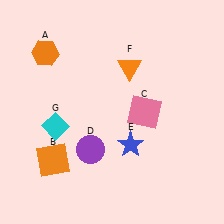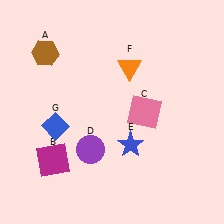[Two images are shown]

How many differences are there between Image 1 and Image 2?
There are 3 differences between the two images.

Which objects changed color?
A changed from orange to brown. B changed from orange to magenta. G changed from cyan to blue.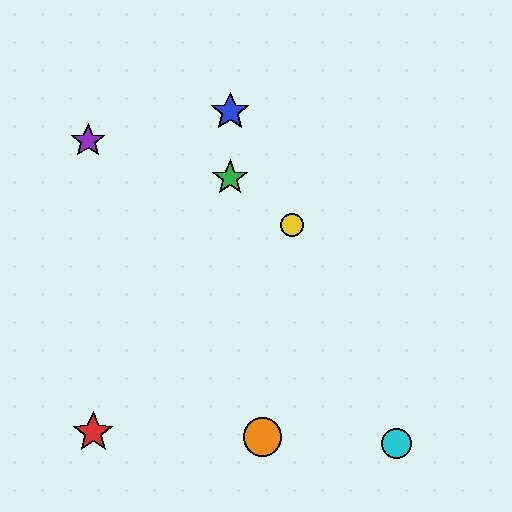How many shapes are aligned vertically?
2 shapes (the blue star, the green star) are aligned vertically.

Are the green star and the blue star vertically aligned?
Yes, both are at x≈230.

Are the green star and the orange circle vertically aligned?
No, the green star is at x≈230 and the orange circle is at x≈262.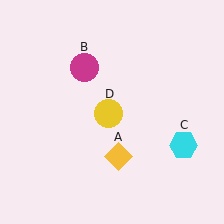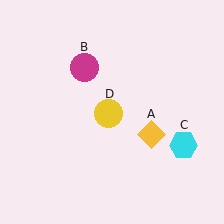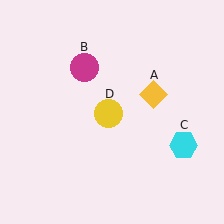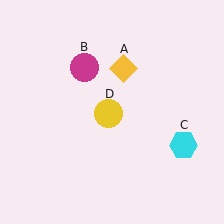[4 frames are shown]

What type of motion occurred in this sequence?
The yellow diamond (object A) rotated counterclockwise around the center of the scene.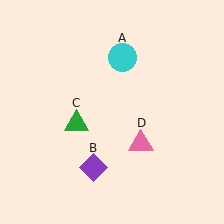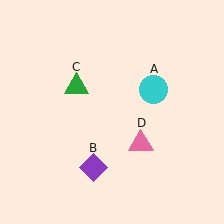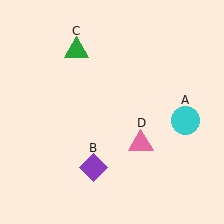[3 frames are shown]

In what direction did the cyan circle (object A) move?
The cyan circle (object A) moved down and to the right.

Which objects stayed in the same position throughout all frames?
Purple diamond (object B) and pink triangle (object D) remained stationary.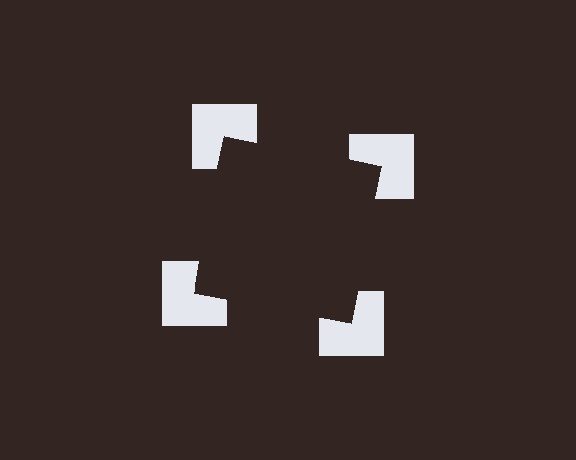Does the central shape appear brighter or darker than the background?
It typically appears slightly darker than the background, even though no actual brightness change is drawn.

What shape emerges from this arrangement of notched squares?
An illusory square — its edges are inferred from the aligned wedge cuts in the notched squares, not physically drawn.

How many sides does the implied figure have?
4 sides.